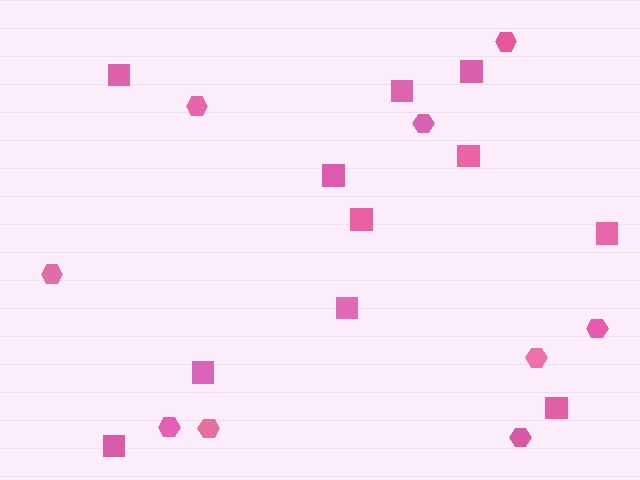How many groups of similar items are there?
There are 2 groups: one group of hexagons (9) and one group of squares (11).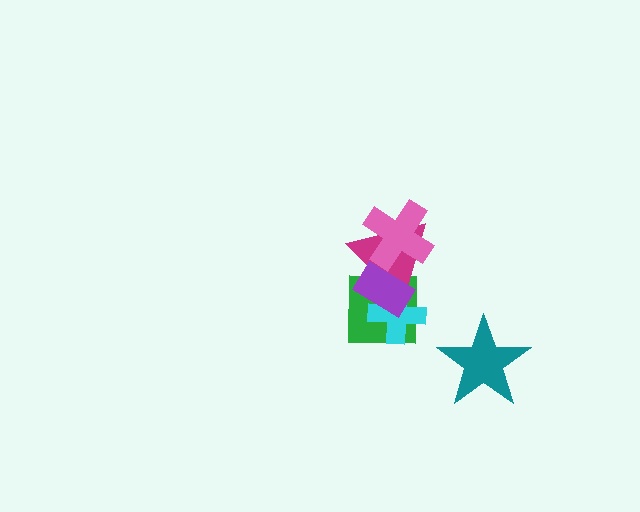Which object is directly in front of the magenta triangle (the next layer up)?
The purple rectangle is directly in front of the magenta triangle.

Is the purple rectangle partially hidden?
Yes, it is partially covered by another shape.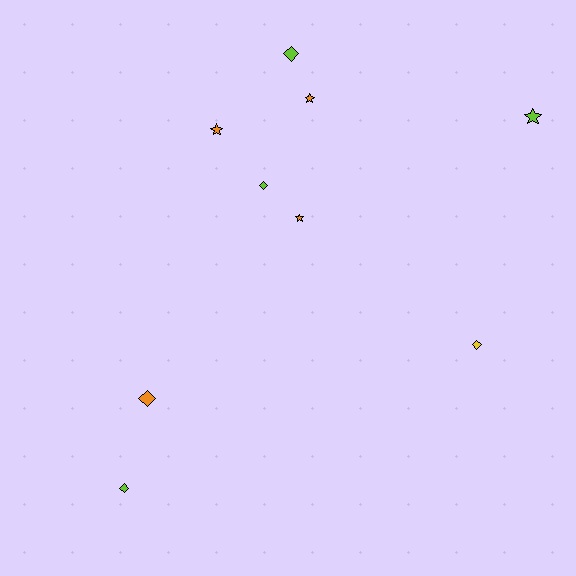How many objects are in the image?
There are 9 objects.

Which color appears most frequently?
Orange, with 4 objects.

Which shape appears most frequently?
Diamond, with 5 objects.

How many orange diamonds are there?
There is 1 orange diamond.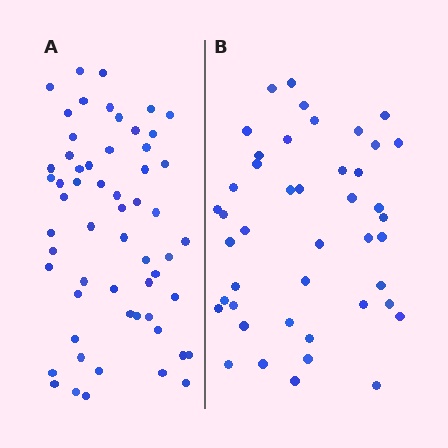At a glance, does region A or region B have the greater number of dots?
Region A (the left region) has more dots.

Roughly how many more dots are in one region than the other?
Region A has approximately 15 more dots than region B.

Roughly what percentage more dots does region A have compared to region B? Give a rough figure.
About 30% more.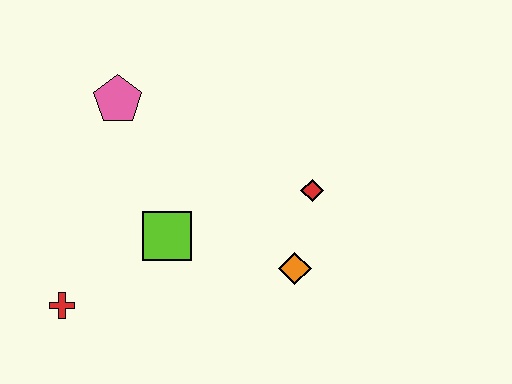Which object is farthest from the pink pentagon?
The orange diamond is farthest from the pink pentagon.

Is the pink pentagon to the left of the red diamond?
Yes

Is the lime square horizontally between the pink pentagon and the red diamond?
Yes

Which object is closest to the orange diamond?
The red diamond is closest to the orange diamond.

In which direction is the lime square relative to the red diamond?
The lime square is to the left of the red diamond.